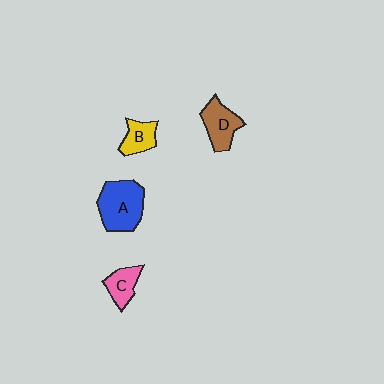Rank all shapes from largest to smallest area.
From largest to smallest: A (blue), D (brown), C (pink), B (yellow).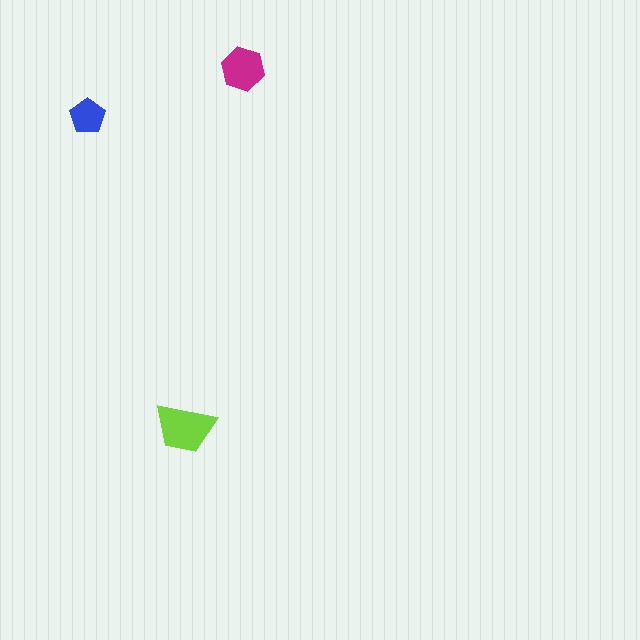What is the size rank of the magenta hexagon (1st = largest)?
2nd.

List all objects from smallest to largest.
The blue pentagon, the magenta hexagon, the lime trapezoid.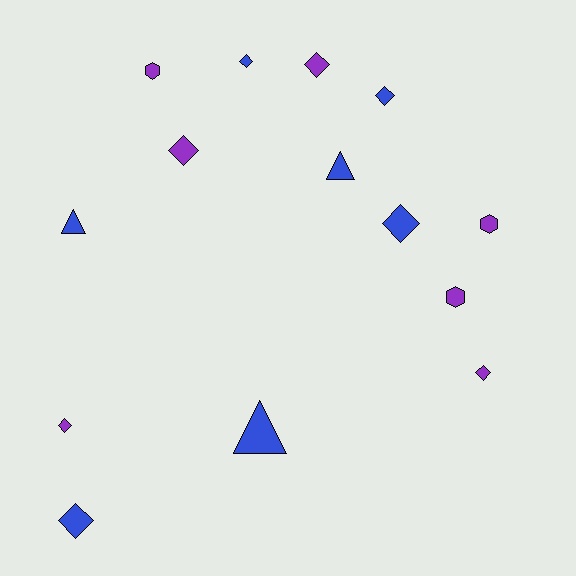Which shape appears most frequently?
Diamond, with 8 objects.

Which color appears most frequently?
Purple, with 7 objects.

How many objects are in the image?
There are 14 objects.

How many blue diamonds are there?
There are 4 blue diamonds.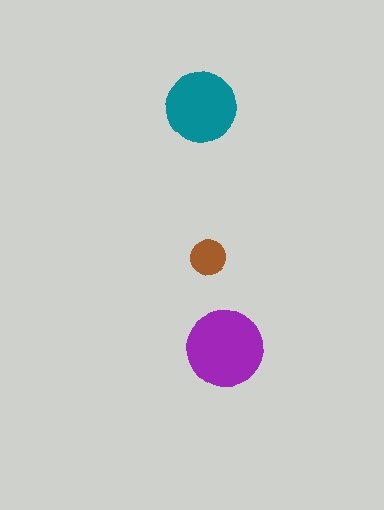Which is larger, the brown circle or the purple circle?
The purple one.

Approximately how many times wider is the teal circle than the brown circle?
About 2 times wider.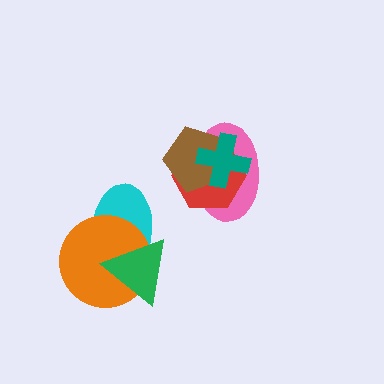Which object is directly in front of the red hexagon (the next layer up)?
The brown pentagon is directly in front of the red hexagon.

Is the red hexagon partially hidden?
Yes, it is partially covered by another shape.